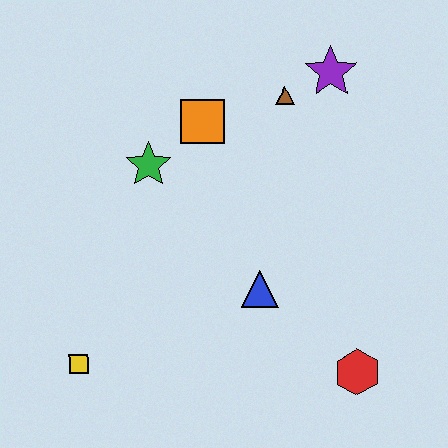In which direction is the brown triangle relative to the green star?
The brown triangle is to the right of the green star.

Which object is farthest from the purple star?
The yellow square is farthest from the purple star.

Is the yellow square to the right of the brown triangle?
No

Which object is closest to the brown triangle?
The purple star is closest to the brown triangle.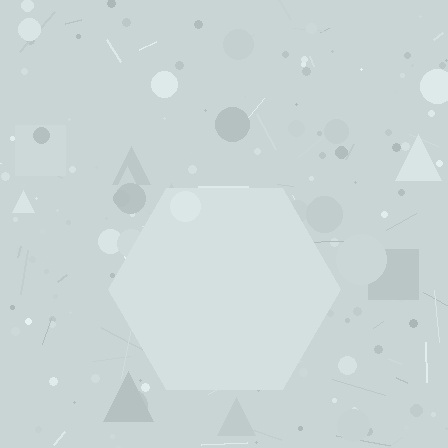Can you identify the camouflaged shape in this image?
The camouflaged shape is a hexagon.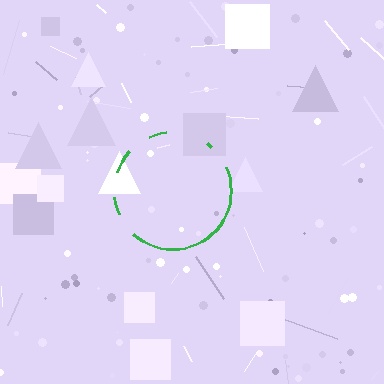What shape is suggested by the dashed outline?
The dashed outline suggests a circle.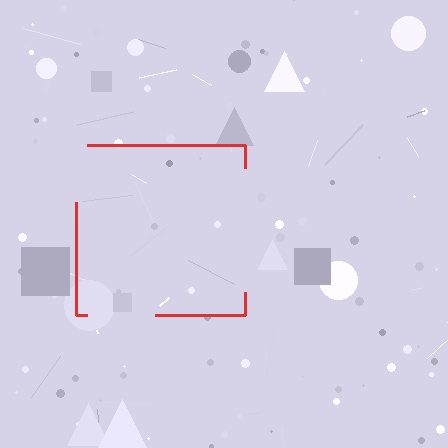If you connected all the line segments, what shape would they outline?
They would outline a square.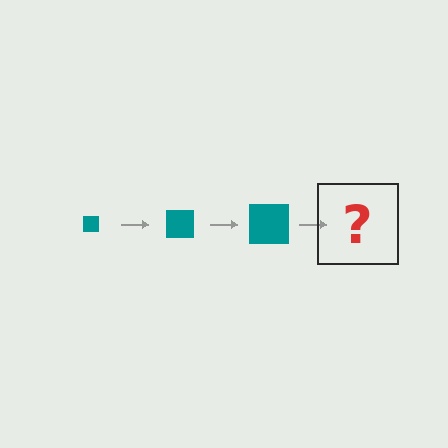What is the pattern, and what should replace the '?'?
The pattern is that the square gets progressively larger each step. The '?' should be a teal square, larger than the previous one.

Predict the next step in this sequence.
The next step is a teal square, larger than the previous one.